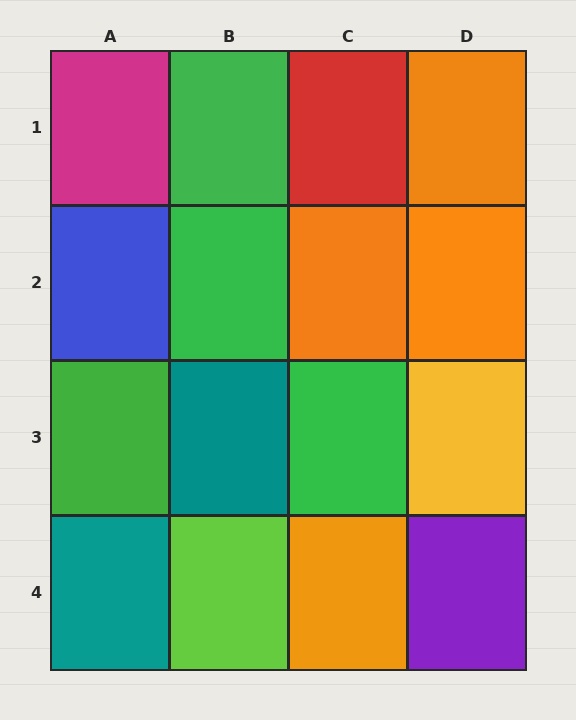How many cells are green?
4 cells are green.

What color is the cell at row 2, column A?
Blue.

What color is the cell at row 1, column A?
Magenta.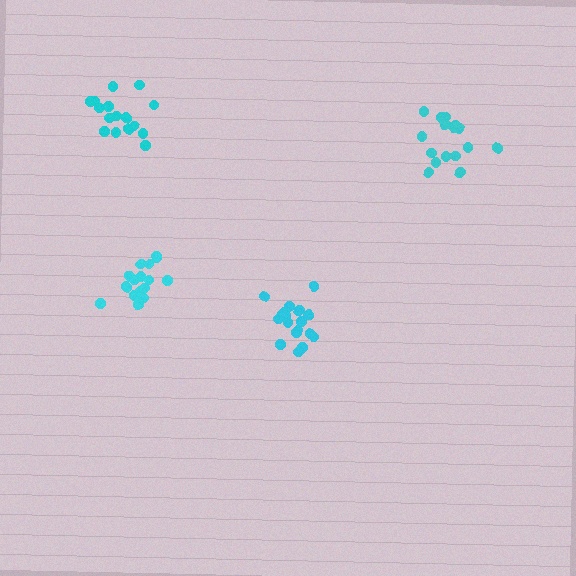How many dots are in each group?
Group 1: 17 dots, Group 2: 16 dots, Group 3: 18 dots, Group 4: 16 dots (67 total).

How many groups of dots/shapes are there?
There are 4 groups.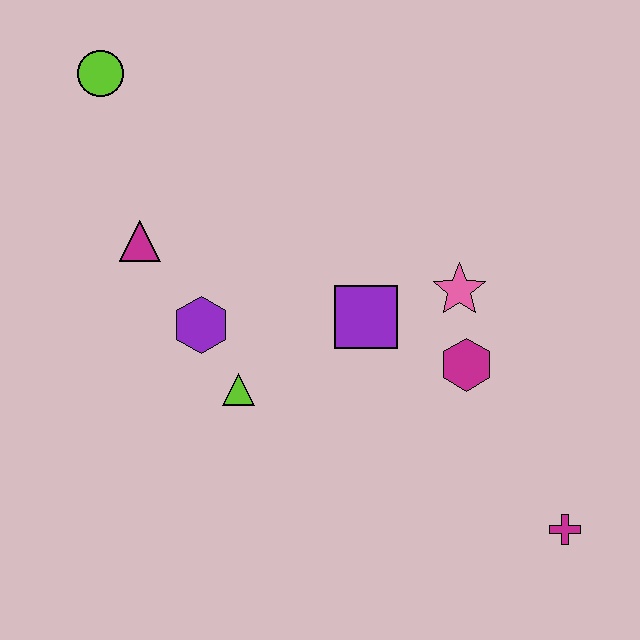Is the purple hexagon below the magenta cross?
No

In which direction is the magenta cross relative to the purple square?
The magenta cross is below the purple square.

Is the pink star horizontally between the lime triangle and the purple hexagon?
No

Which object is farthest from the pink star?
The lime circle is farthest from the pink star.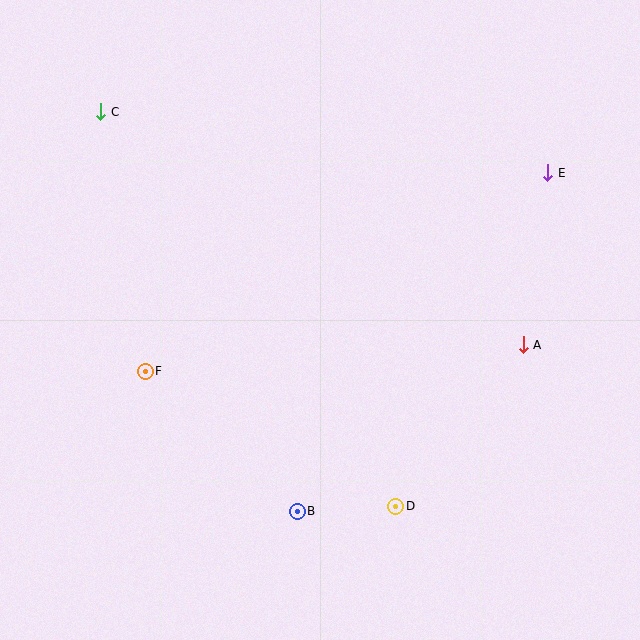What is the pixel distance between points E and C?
The distance between E and C is 451 pixels.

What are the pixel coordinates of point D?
Point D is at (396, 506).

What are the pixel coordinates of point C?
Point C is at (101, 112).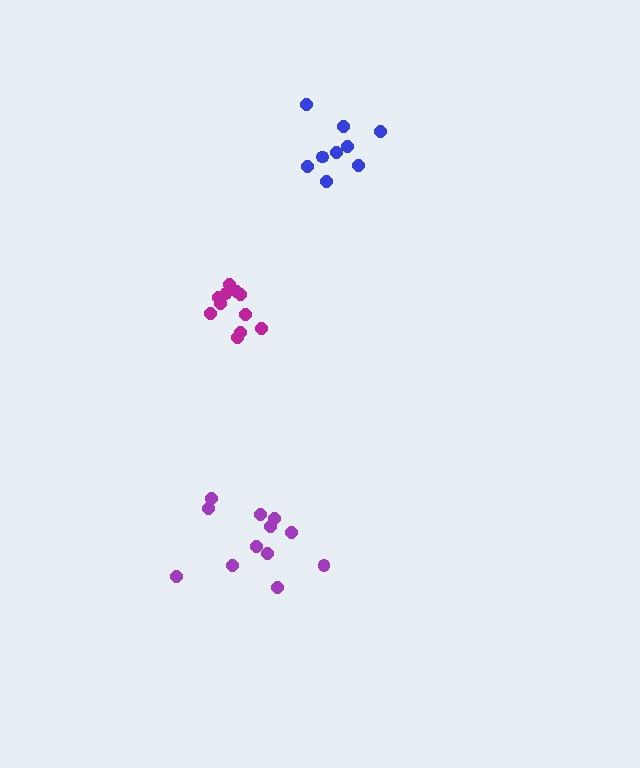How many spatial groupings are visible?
There are 3 spatial groupings.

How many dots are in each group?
Group 1: 12 dots, Group 2: 11 dots, Group 3: 9 dots (32 total).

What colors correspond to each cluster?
The clusters are colored: purple, magenta, blue.